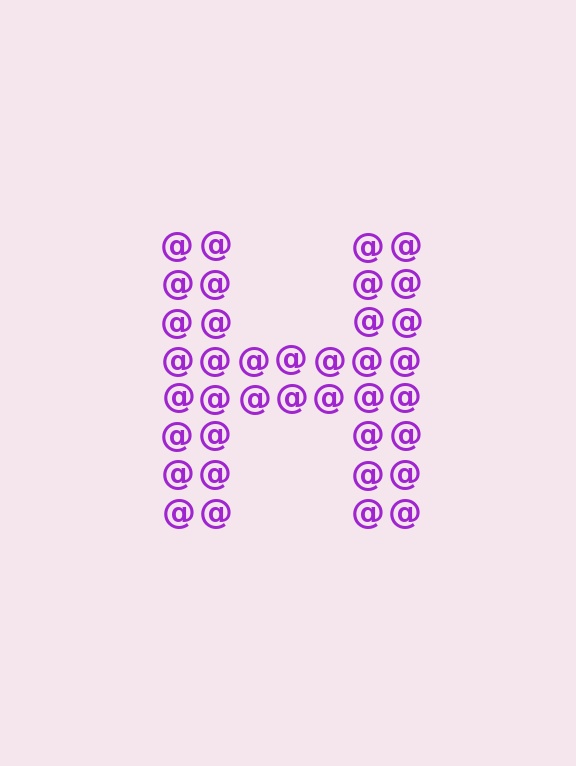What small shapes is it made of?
It is made of small at signs.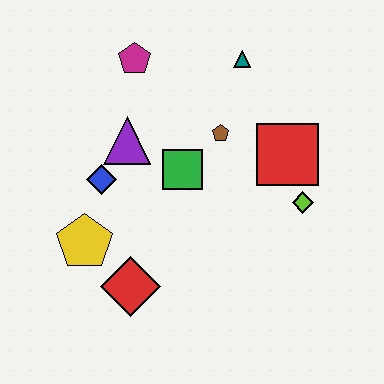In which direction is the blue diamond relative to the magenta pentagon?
The blue diamond is below the magenta pentagon.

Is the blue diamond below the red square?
Yes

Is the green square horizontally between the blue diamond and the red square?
Yes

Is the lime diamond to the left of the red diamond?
No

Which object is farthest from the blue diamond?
The lime diamond is farthest from the blue diamond.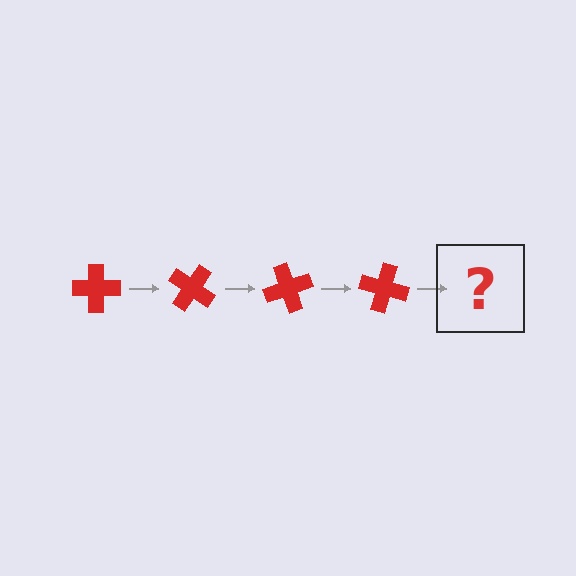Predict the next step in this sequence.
The next step is a red cross rotated 140 degrees.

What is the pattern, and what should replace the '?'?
The pattern is that the cross rotates 35 degrees each step. The '?' should be a red cross rotated 140 degrees.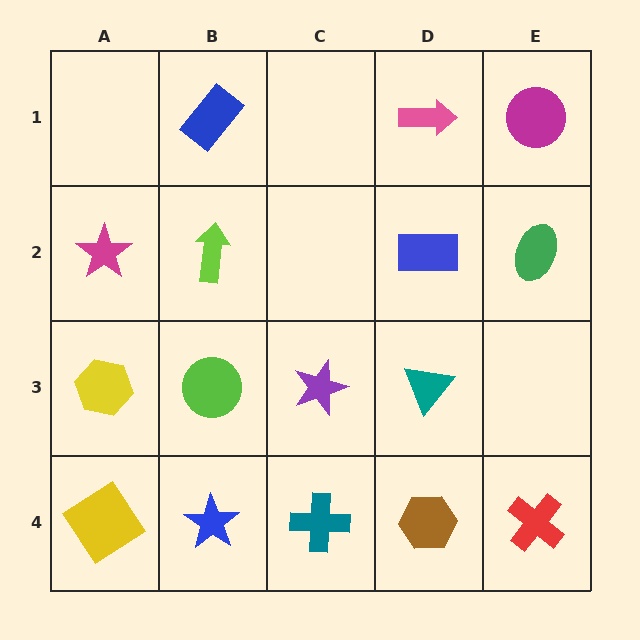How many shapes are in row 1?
3 shapes.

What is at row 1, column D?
A pink arrow.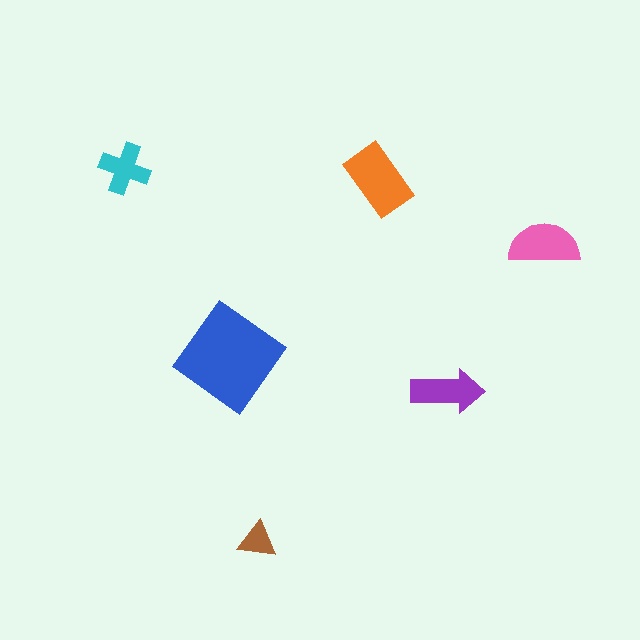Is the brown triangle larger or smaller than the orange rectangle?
Smaller.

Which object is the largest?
The blue diamond.